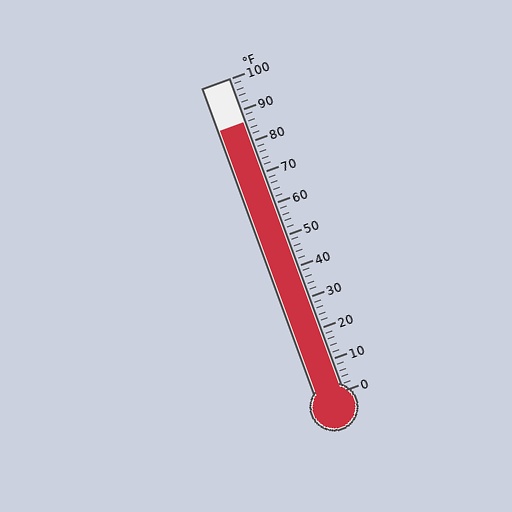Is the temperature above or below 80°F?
The temperature is above 80°F.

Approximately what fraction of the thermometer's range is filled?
The thermometer is filled to approximately 85% of its range.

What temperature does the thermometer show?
The thermometer shows approximately 86°F.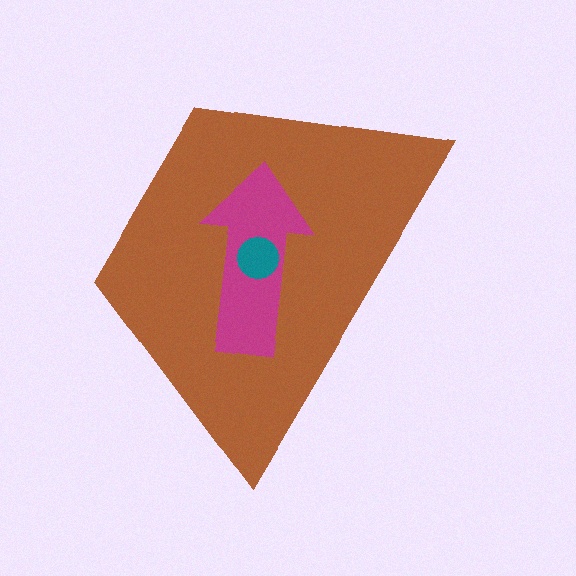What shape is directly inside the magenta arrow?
The teal circle.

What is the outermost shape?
The brown trapezoid.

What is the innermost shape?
The teal circle.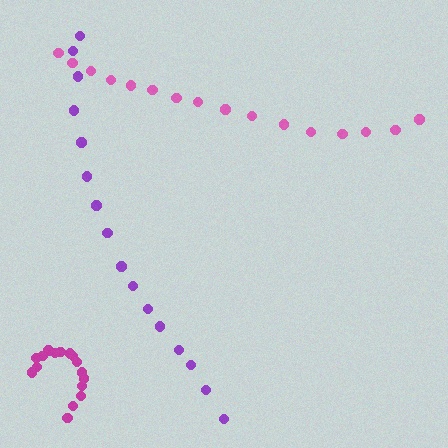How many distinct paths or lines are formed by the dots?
There are 3 distinct paths.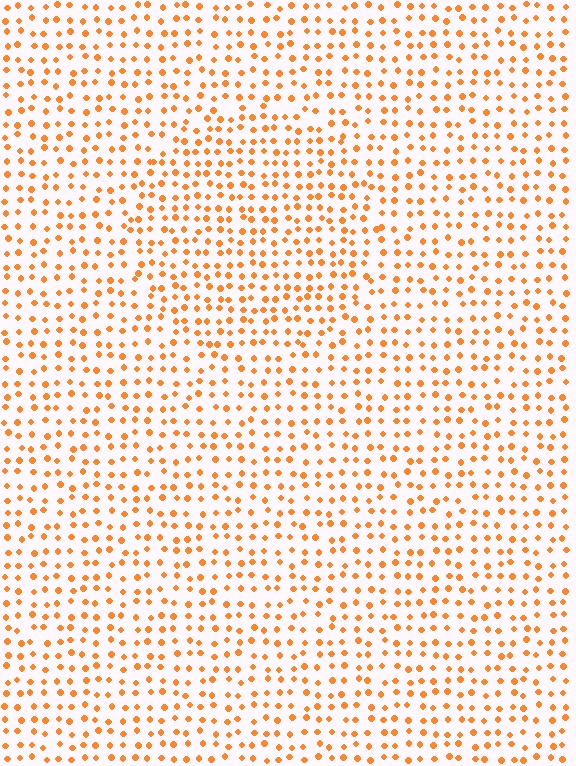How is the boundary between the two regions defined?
The boundary is defined by a change in element density (approximately 1.3x ratio). All elements are the same color, size, and shape.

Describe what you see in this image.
The image contains small orange elements arranged at two different densities. A circle-shaped region is visible where the elements are more densely packed than the surrounding area.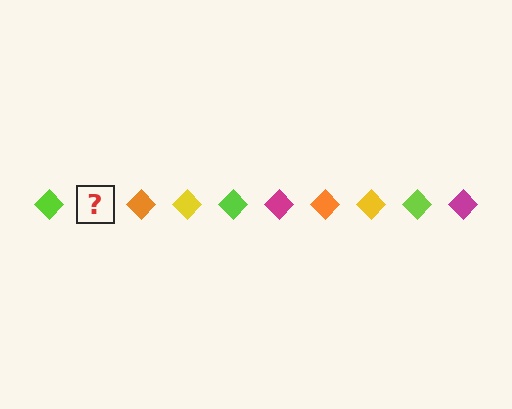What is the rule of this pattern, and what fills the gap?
The rule is that the pattern cycles through lime, magenta, orange, yellow diamonds. The gap should be filled with a magenta diamond.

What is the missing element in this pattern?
The missing element is a magenta diamond.